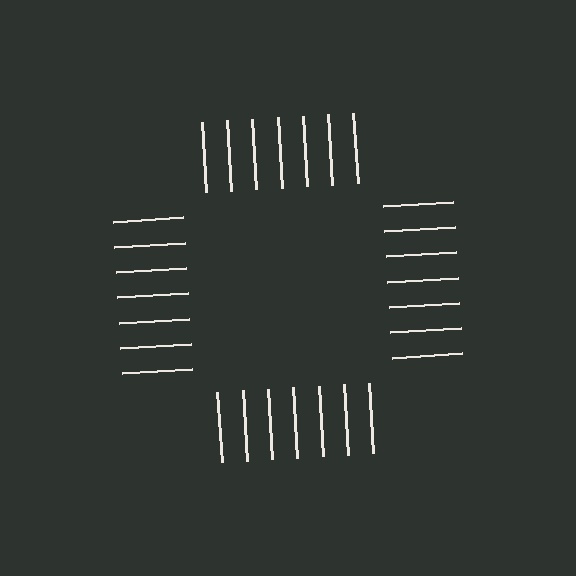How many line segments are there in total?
28 — 7 along each of the 4 edges.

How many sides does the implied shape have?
4 sides — the line-ends trace a square.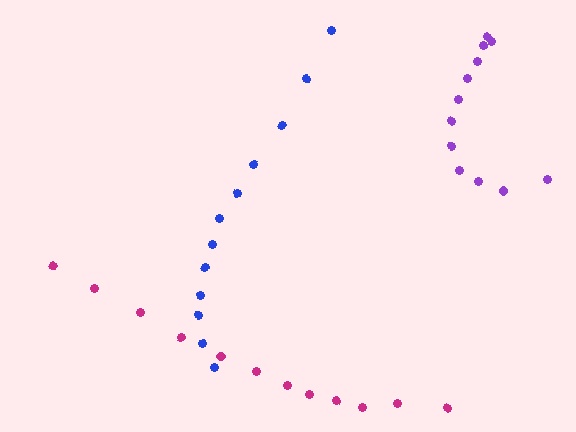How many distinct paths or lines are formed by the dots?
There are 3 distinct paths.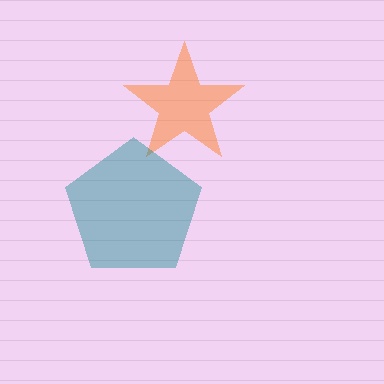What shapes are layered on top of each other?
The layered shapes are: an orange star, a teal pentagon.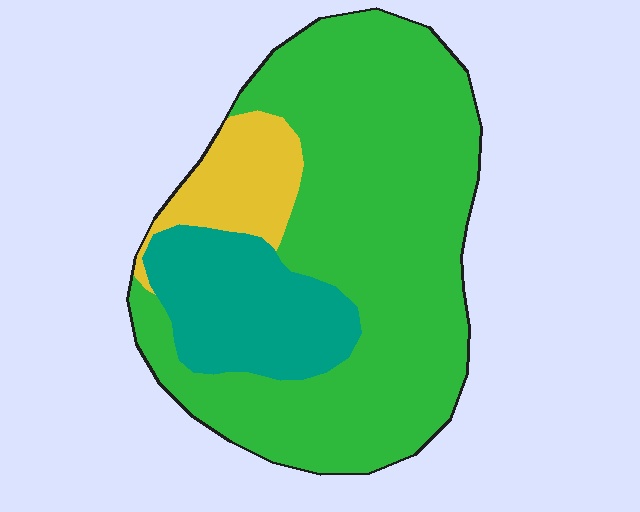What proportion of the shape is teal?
Teal takes up less than a quarter of the shape.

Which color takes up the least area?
Yellow, at roughly 10%.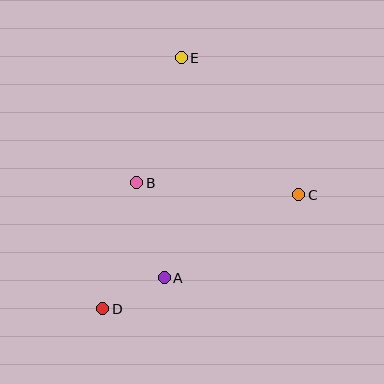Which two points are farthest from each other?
Points D and E are farthest from each other.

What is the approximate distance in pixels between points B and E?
The distance between B and E is approximately 132 pixels.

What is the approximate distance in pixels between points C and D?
The distance between C and D is approximately 227 pixels.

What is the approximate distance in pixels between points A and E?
The distance between A and E is approximately 221 pixels.